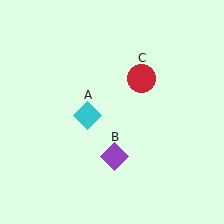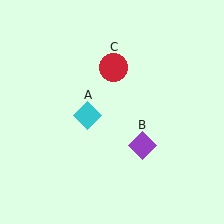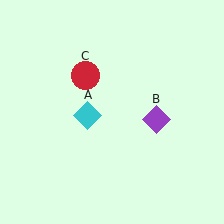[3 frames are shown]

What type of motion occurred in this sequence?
The purple diamond (object B), red circle (object C) rotated counterclockwise around the center of the scene.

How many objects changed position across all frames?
2 objects changed position: purple diamond (object B), red circle (object C).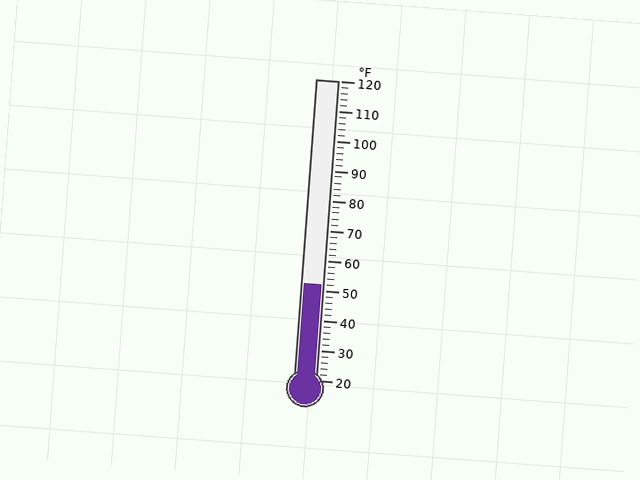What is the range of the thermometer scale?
The thermometer scale ranges from 20°F to 120°F.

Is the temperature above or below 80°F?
The temperature is below 80°F.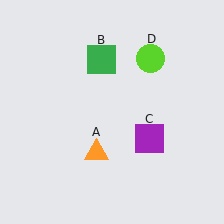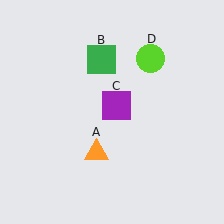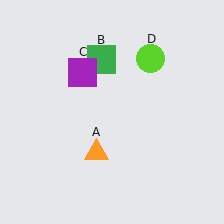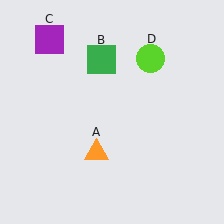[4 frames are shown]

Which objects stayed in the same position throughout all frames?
Orange triangle (object A) and green square (object B) and lime circle (object D) remained stationary.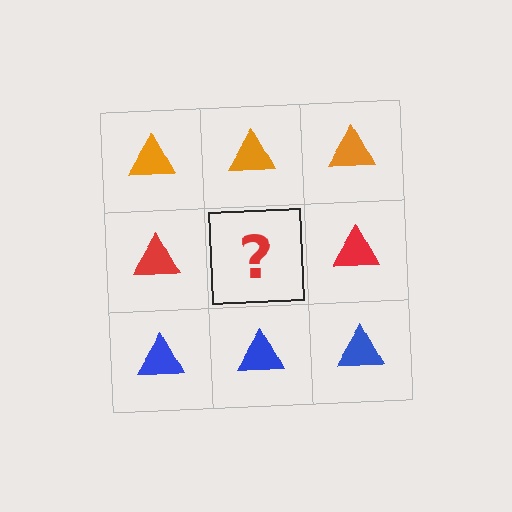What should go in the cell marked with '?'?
The missing cell should contain a red triangle.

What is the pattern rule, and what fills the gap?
The rule is that each row has a consistent color. The gap should be filled with a red triangle.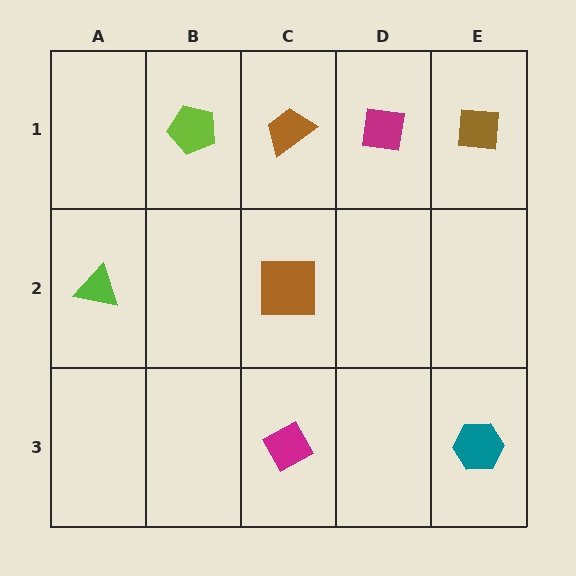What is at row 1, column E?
A brown square.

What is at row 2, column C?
A brown square.